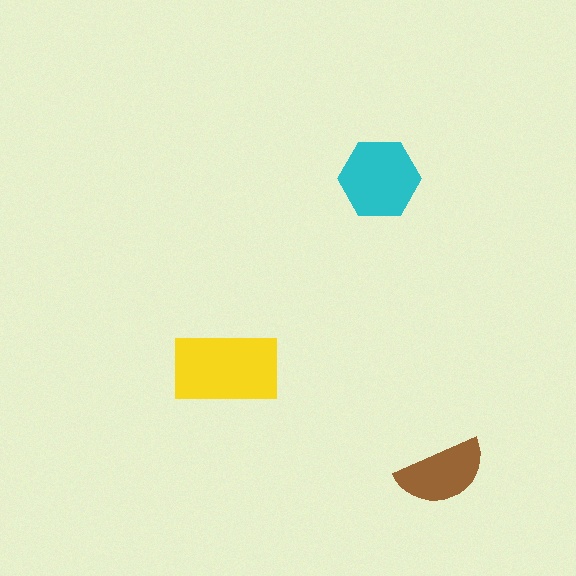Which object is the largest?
The yellow rectangle.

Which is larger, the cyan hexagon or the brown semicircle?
The cyan hexagon.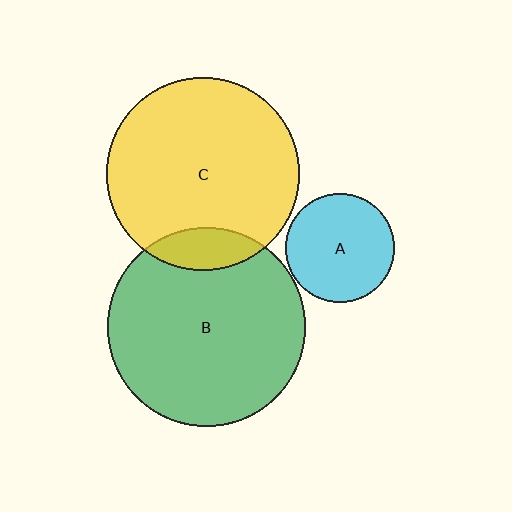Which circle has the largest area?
Circle B (green).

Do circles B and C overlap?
Yes.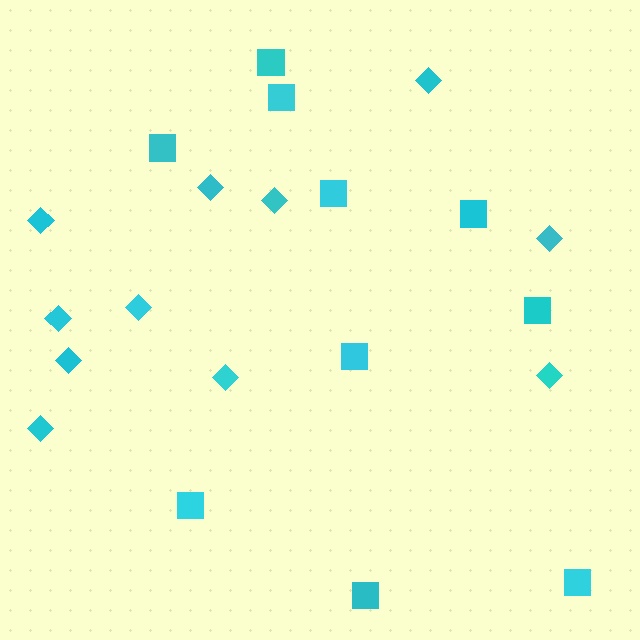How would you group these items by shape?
There are 2 groups: one group of squares (10) and one group of diamonds (11).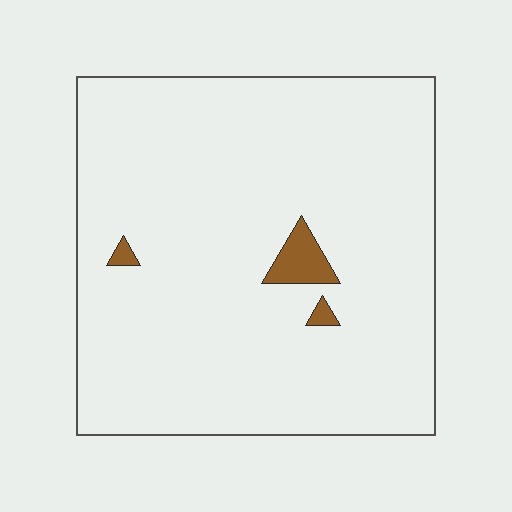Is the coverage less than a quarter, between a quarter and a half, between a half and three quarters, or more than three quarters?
Less than a quarter.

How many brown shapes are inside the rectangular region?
3.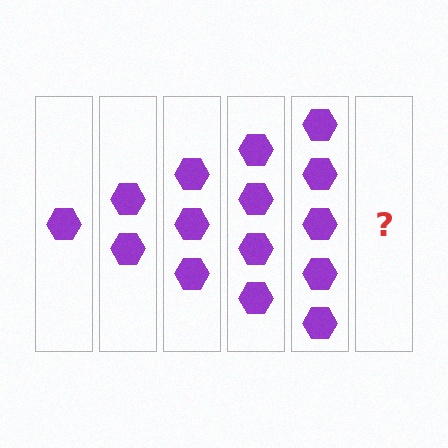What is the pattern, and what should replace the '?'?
The pattern is that each step adds one more hexagon. The '?' should be 6 hexagons.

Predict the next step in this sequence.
The next step is 6 hexagons.